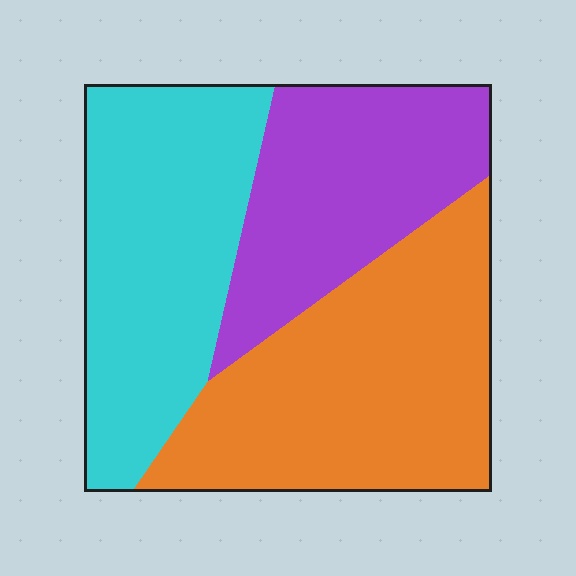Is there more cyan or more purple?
Cyan.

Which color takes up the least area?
Purple, at roughly 25%.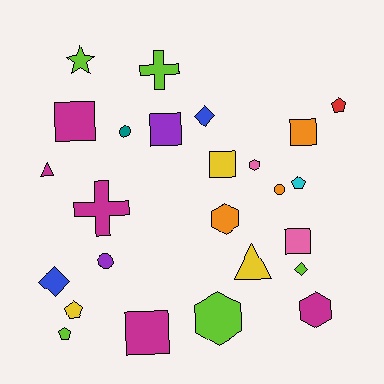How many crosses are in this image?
There are 2 crosses.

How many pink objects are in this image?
There are 2 pink objects.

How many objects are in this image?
There are 25 objects.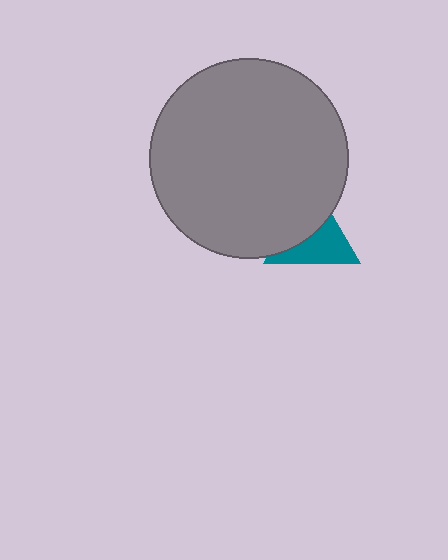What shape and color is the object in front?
The object in front is a gray circle.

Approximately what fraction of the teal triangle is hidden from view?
Roughly 49% of the teal triangle is hidden behind the gray circle.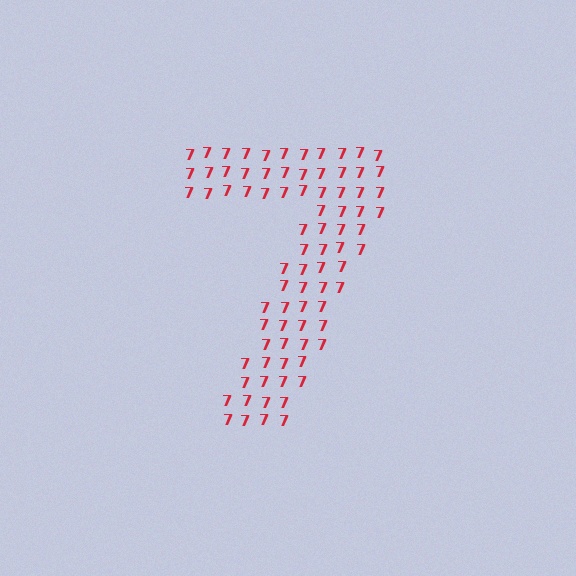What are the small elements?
The small elements are digit 7's.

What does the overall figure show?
The overall figure shows the digit 7.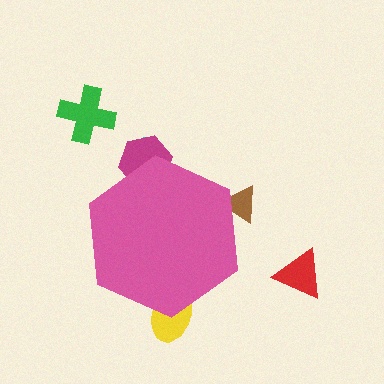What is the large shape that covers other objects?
A pink hexagon.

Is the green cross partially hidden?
No, the green cross is fully visible.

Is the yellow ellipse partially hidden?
Yes, the yellow ellipse is partially hidden behind the pink hexagon.